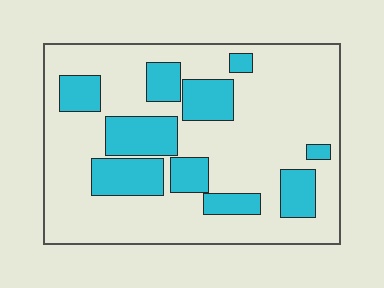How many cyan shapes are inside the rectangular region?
10.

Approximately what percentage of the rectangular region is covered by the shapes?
Approximately 25%.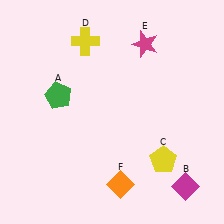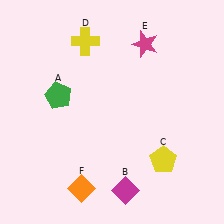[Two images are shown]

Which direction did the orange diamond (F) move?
The orange diamond (F) moved left.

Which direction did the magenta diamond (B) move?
The magenta diamond (B) moved left.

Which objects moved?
The objects that moved are: the magenta diamond (B), the orange diamond (F).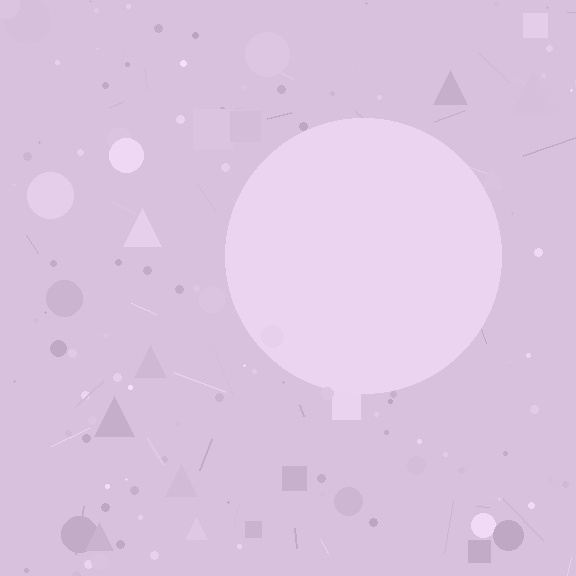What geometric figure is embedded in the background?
A circle is embedded in the background.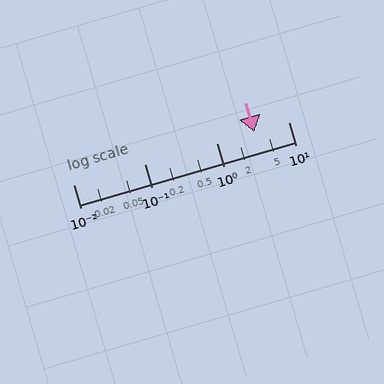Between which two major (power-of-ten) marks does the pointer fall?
The pointer is between 1 and 10.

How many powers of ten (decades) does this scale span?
The scale spans 3 decades, from 0.01 to 10.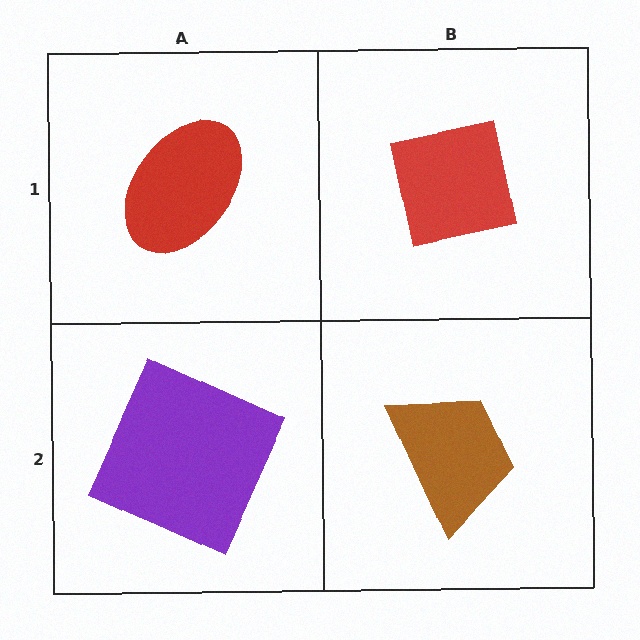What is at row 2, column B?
A brown trapezoid.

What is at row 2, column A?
A purple square.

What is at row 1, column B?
A red square.